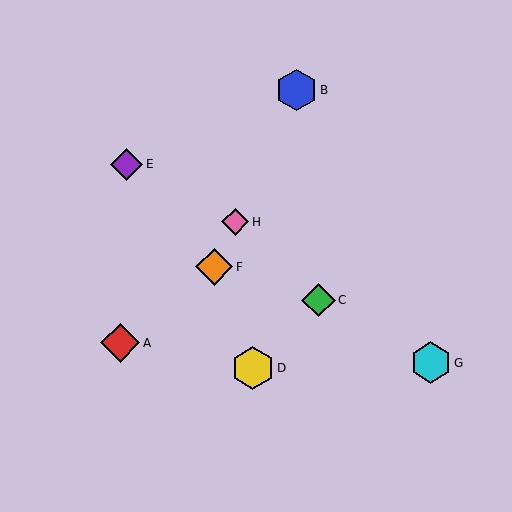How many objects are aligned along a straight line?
3 objects (B, F, H) are aligned along a straight line.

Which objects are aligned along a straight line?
Objects B, F, H are aligned along a straight line.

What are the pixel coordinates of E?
Object E is at (127, 164).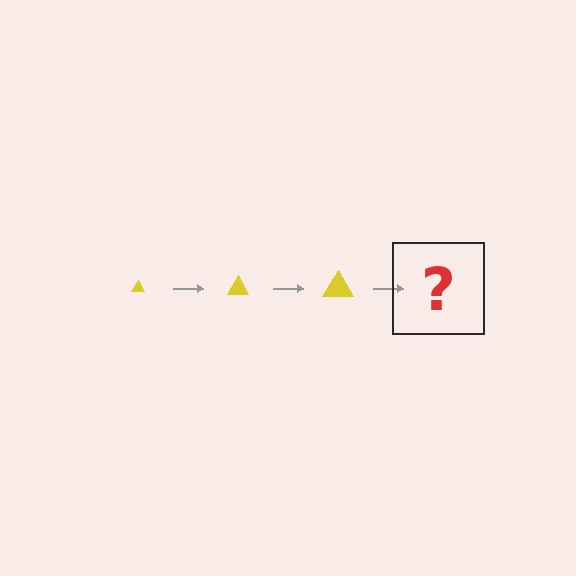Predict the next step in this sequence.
The next step is a yellow triangle, larger than the previous one.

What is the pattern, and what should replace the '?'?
The pattern is that the triangle gets progressively larger each step. The '?' should be a yellow triangle, larger than the previous one.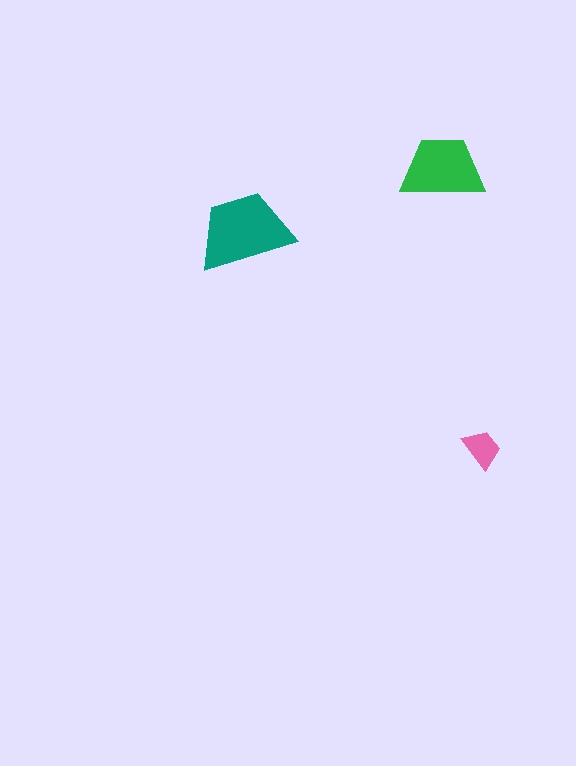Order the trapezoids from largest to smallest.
the teal one, the green one, the pink one.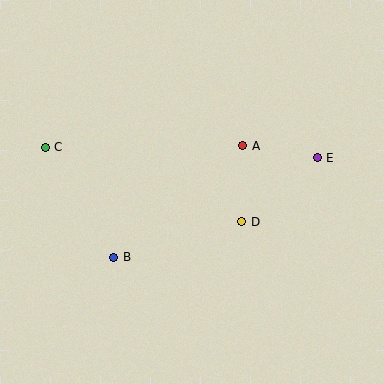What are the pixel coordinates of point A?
Point A is at (243, 146).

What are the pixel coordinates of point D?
Point D is at (242, 222).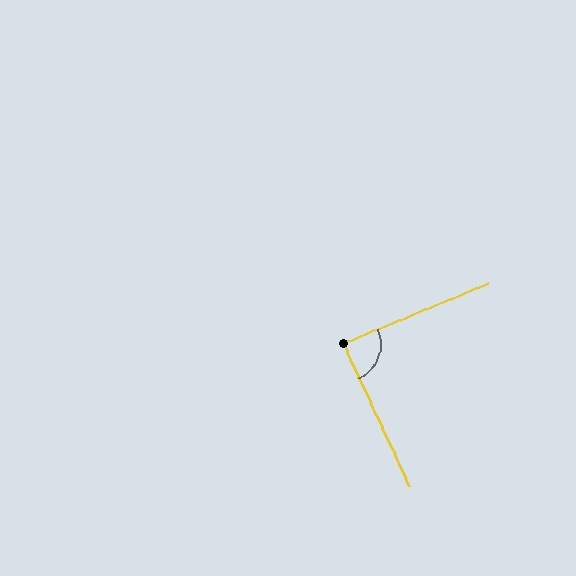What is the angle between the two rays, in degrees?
Approximately 87 degrees.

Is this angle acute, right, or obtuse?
It is approximately a right angle.